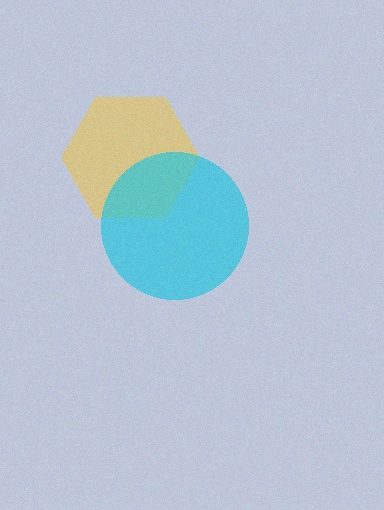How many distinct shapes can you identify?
There are 2 distinct shapes: a yellow hexagon, a cyan circle.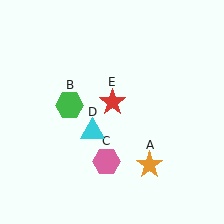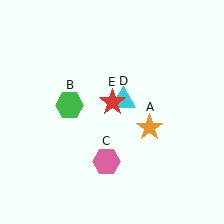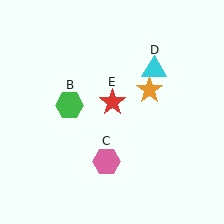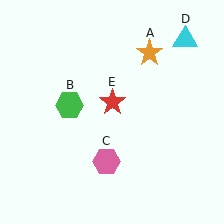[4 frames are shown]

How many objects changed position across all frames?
2 objects changed position: orange star (object A), cyan triangle (object D).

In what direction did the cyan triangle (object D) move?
The cyan triangle (object D) moved up and to the right.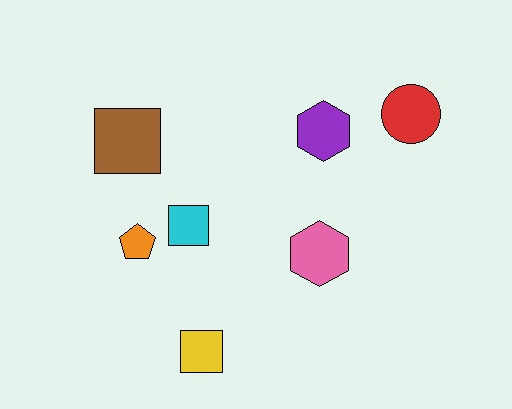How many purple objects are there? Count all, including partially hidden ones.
There is 1 purple object.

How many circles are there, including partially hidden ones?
There is 1 circle.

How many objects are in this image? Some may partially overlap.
There are 7 objects.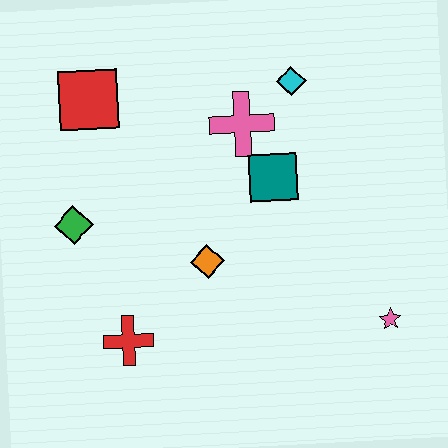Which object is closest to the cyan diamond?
The pink cross is closest to the cyan diamond.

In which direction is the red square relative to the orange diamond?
The red square is above the orange diamond.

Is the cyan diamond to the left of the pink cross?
No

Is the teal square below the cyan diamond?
Yes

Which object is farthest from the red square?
The pink star is farthest from the red square.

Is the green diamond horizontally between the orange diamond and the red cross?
No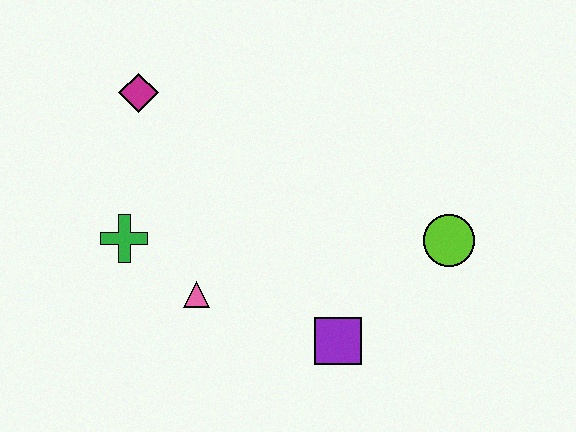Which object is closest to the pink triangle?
The green cross is closest to the pink triangle.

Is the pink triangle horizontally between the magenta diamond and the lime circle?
Yes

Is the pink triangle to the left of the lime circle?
Yes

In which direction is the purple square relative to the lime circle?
The purple square is to the left of the lime circle.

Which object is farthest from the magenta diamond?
The lime circle is farthest from the magenta diamond.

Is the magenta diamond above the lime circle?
Yes